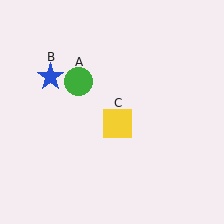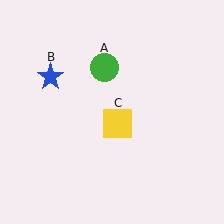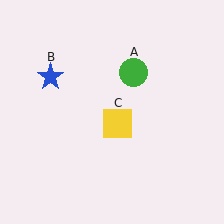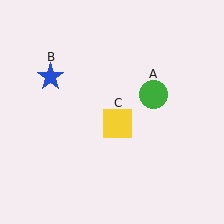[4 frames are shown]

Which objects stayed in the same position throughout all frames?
Blue star (object B) and yellow square (object C) remained stationary.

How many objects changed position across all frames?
1 object changed position: green circle (object A).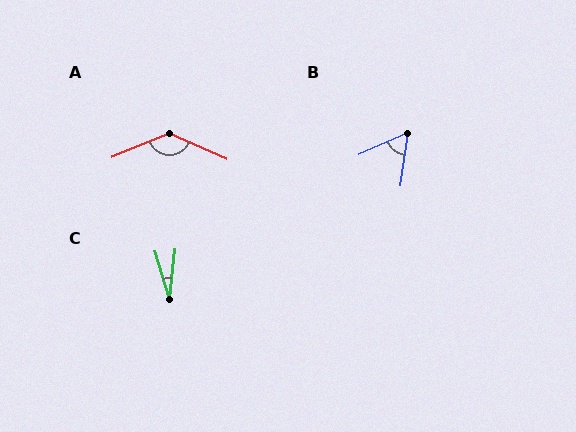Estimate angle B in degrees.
Approximately 58 degrees.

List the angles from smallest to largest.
C (23°), B (58°), A (134°).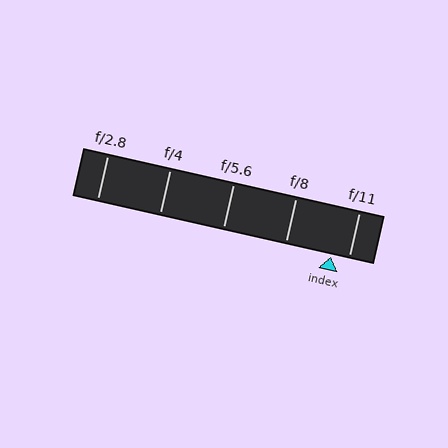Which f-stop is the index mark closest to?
The index mark is closest to f/11.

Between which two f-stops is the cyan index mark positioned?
The index mark is between f/8 and f/11.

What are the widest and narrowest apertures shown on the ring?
The widest aperture shown is f/2.8 and the narrowest is f/11.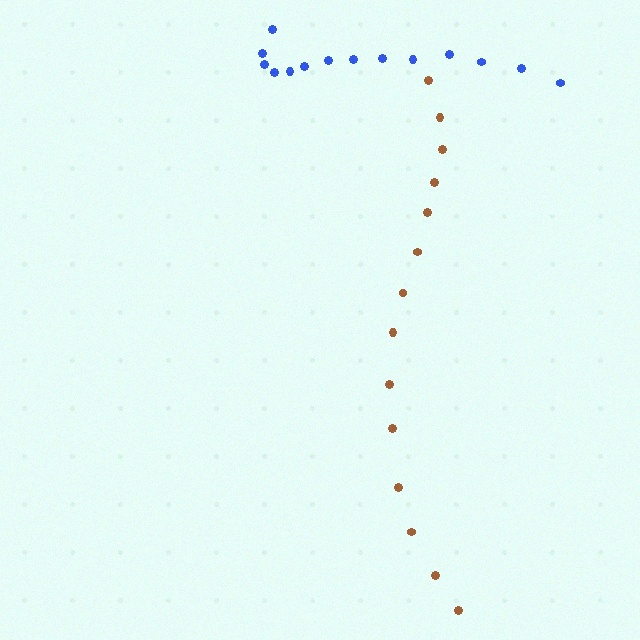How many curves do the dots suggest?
There are 2 distinct paths.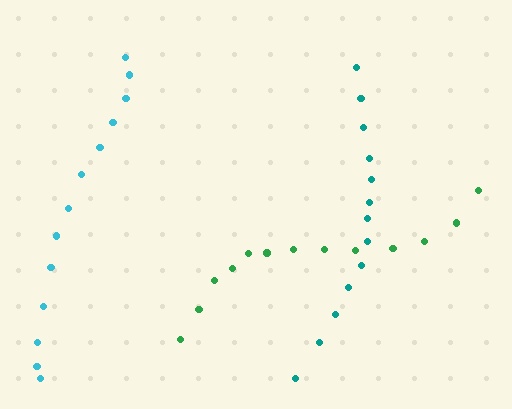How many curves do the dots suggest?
There are 3 distinct paths.